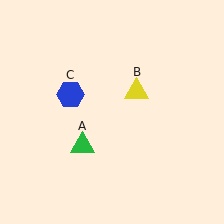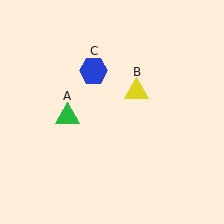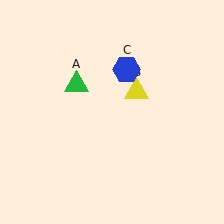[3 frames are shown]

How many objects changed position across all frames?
2 objects changed position: green triangle (object A), blue hexagon (object C).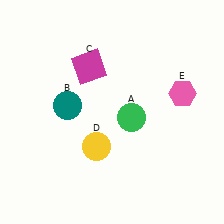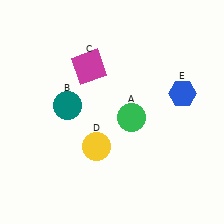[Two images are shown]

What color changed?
The hexagon (E) changed from pink in Image 1 to blue in Image 2.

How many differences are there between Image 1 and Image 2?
There is 1 difference between the two images.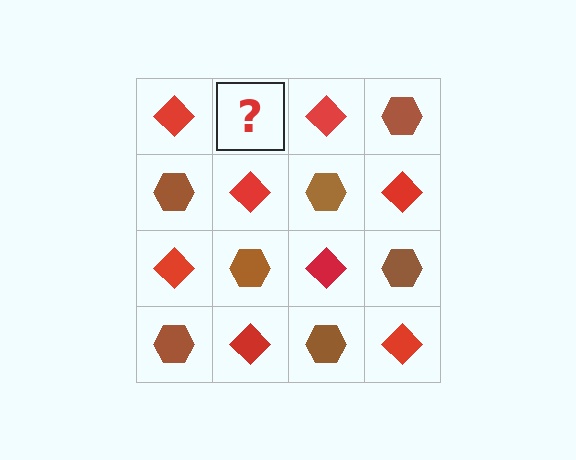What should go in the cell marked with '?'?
The missing cell should contain a brown hexagon.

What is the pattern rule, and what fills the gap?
The rule is that it alternates red diamond and brown hexagon in a checkerboard pattern. The gap should be filled with a brown hexagon.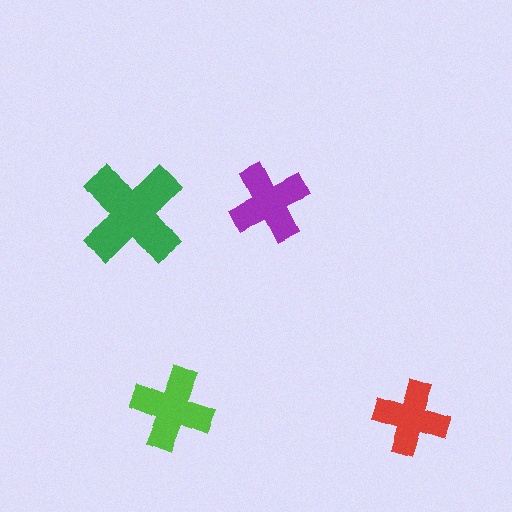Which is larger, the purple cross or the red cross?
The purple one.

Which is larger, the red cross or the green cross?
The green one.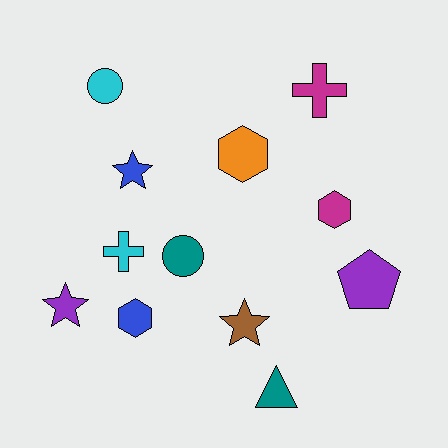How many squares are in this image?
There are no squares.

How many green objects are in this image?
There are no green objects.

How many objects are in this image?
There are 12 objects.